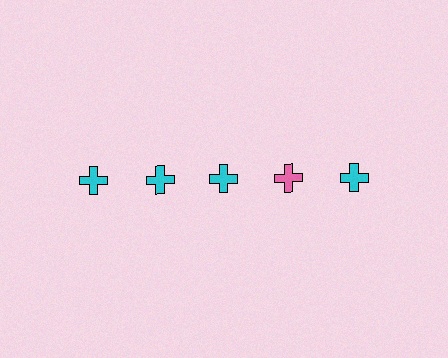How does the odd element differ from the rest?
It has a different color: pink instead of cyan.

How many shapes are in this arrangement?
There are 5 shapes arranged in a grid pattern.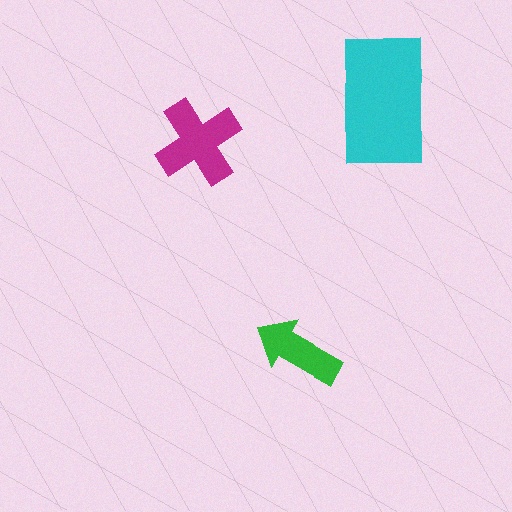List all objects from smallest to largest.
The green arrow, the magenta cross, the cyan rectangle.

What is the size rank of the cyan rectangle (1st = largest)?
1st.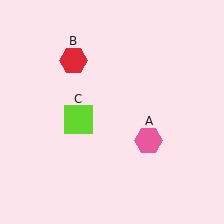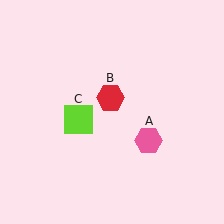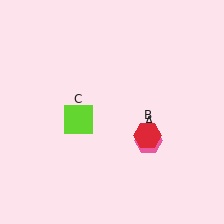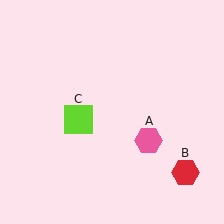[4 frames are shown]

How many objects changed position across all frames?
1 object changed position: red hexagon (object B).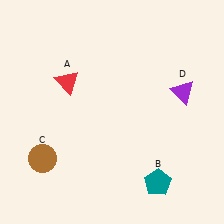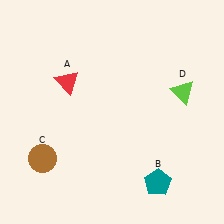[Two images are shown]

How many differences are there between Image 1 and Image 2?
There is 1 difference between the two images.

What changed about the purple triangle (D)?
In Image 1, D is purple. In Image 2, it changed to lime.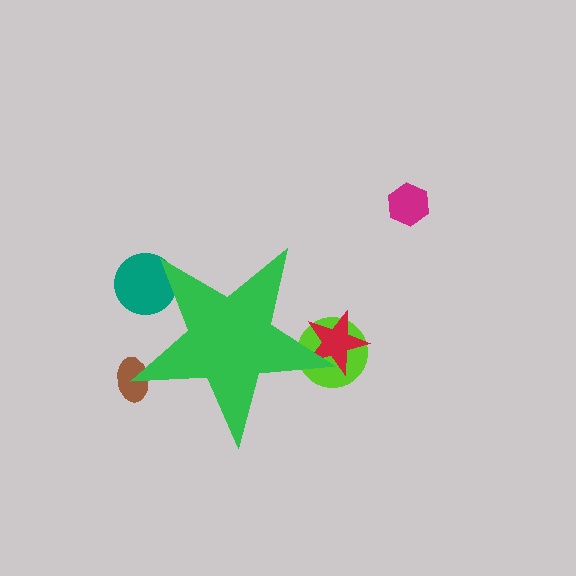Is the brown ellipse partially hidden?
Yes, the brown ellipse is partially hidden behind the green star.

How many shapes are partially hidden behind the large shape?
4 shapes are partially hidden.